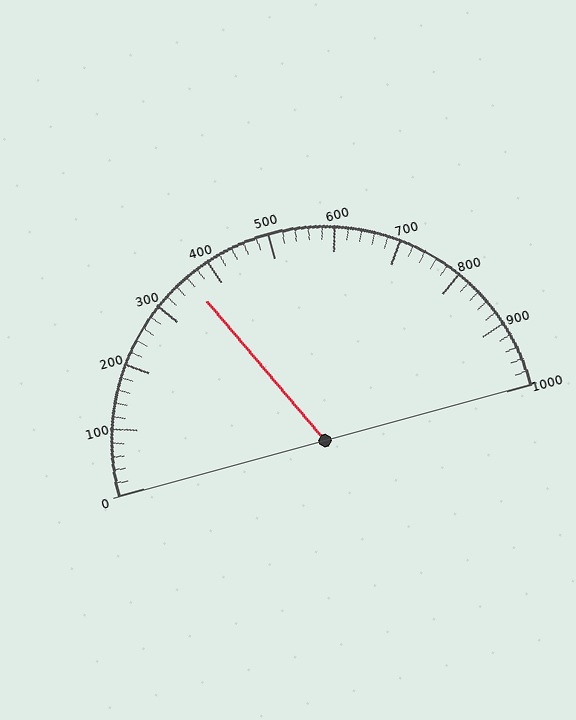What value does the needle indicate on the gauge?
The needle indicates approximately 360.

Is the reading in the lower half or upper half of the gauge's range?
The reading is in the lower half of the range (0 to 1000).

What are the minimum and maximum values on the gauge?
The gauge ranges from 0 to 1000.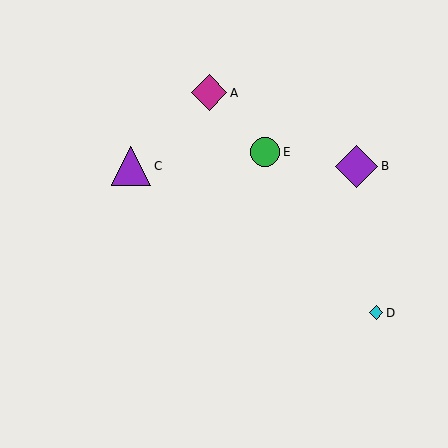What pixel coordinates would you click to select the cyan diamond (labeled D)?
Click at (376, 313) to select the cyan diamond D.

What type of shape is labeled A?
Shape A is a magenta diamond.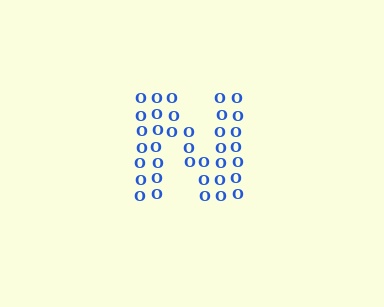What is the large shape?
The large shape is the letter N.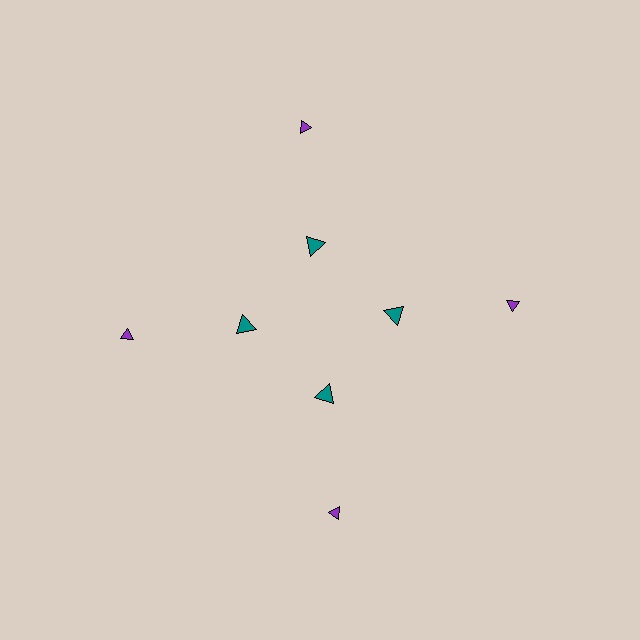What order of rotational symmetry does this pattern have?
This pattern has 4-fold rotational symmetry.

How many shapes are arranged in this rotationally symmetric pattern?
There are 8 shapes, arranged in 4 groups of 2.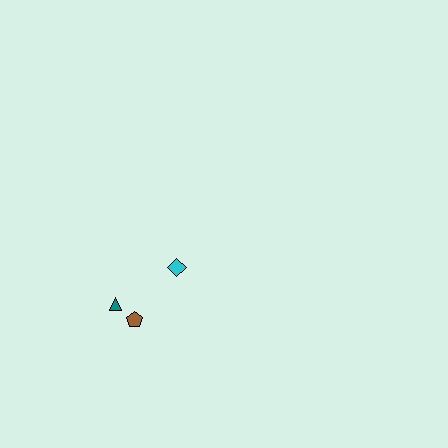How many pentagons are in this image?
There is 1 pentagon.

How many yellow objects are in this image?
There are no yellow objects.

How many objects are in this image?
There are 3 objects.